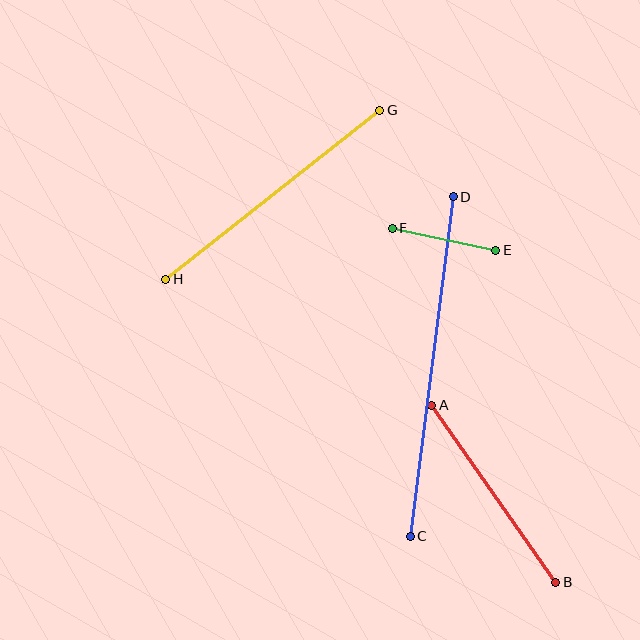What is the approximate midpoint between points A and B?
The midpoint is at approximately (494, 494) pixels.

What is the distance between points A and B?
The distance is approximately 216 pixels.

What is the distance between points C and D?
The distance is approximately 342 pixels.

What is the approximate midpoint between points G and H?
The midpoint is at approximately (273, 195) pixels.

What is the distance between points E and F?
The distance is approximately 106 pixels.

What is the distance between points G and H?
The distance is approximately 272 pixels.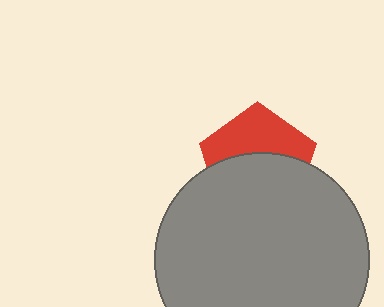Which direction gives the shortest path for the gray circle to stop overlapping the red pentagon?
Moving down gives the shortest separation.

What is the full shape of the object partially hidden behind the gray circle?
The partially hidden object is a red pentagon.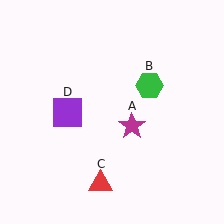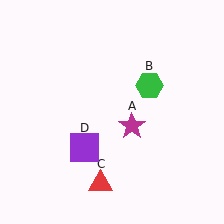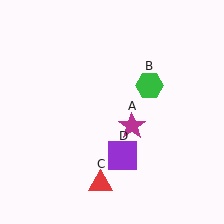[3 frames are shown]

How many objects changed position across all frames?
1 object changed position: purple square (object D).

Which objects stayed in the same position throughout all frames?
Magenta star (object A) and green hexagon (object B) and red triangle (object C) remained stationary.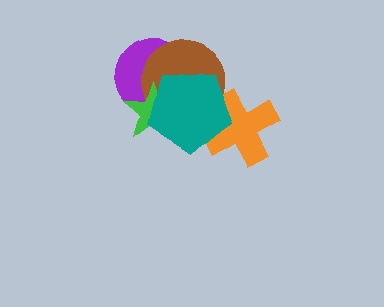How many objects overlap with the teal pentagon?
4 objects overlap with the teal pentagon.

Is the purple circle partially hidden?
Yes, it is partially covered by another shape.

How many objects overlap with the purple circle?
3 objects overlap with the purple circle.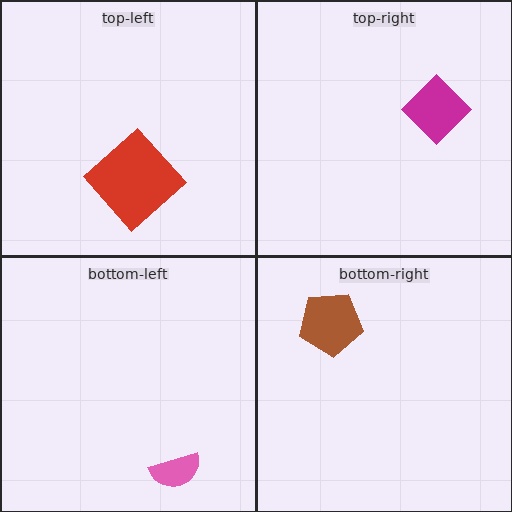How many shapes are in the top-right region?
1.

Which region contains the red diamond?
The top-left region.